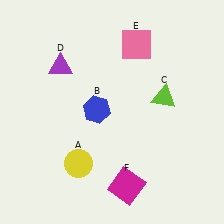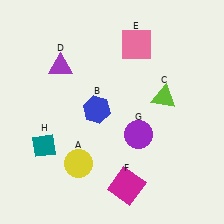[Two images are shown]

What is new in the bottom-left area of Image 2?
A teal diamond (H) was added in the bottom-left area of Image 2.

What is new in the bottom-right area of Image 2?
A purple circle (G) was added in the bottom-right area of Image 2.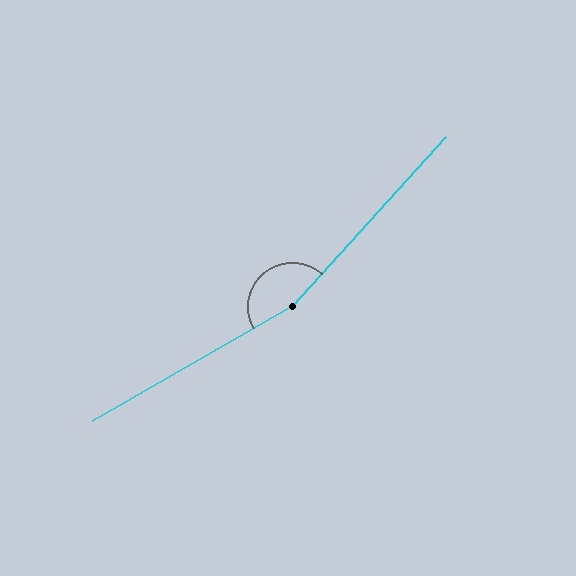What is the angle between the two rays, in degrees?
Approximately 162 degrees.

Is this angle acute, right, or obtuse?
It is obtuse.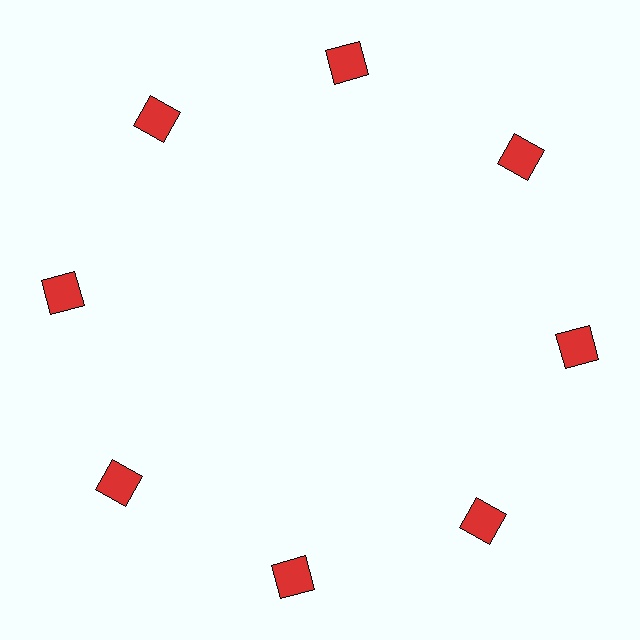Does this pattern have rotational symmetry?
Yes, this pattern has 8-fold rotational symmetry. It looks the same after rotating 45 degrees around the center.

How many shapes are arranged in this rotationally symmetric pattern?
There are 8 shapes, arranged in 8 groups of 1.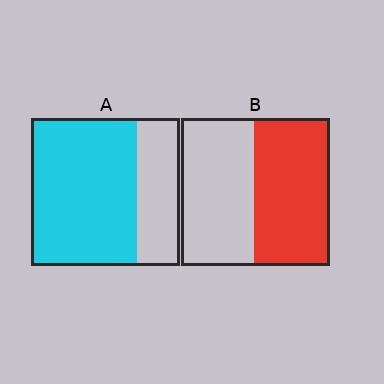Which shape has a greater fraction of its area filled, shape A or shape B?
Shape A.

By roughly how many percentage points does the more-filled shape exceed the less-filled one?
By roughly 20 percentage points (A over B).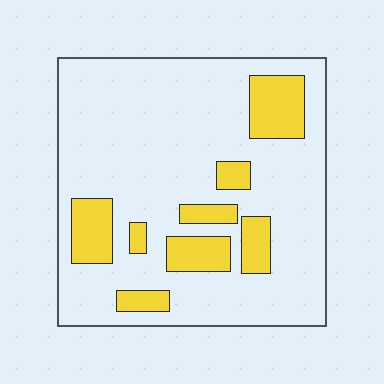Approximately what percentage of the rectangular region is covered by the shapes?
Approximately 20%.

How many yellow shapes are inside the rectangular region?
8.